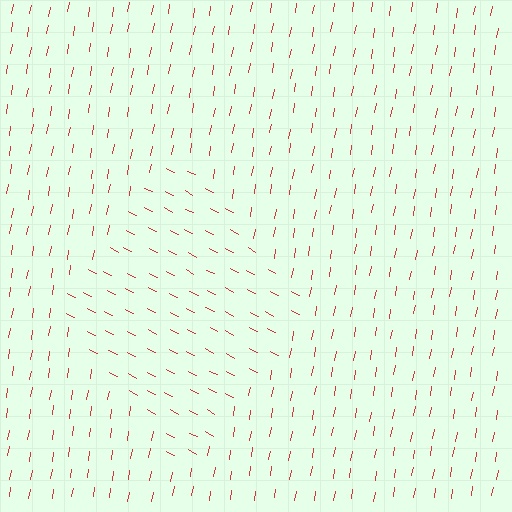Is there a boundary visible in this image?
Yes, there is a texture boundary formed by a change in line orientation.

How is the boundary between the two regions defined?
The boundary is defined purely by a change in line orientation (approximately 72 degrees difference). All lines are the same color and thickness.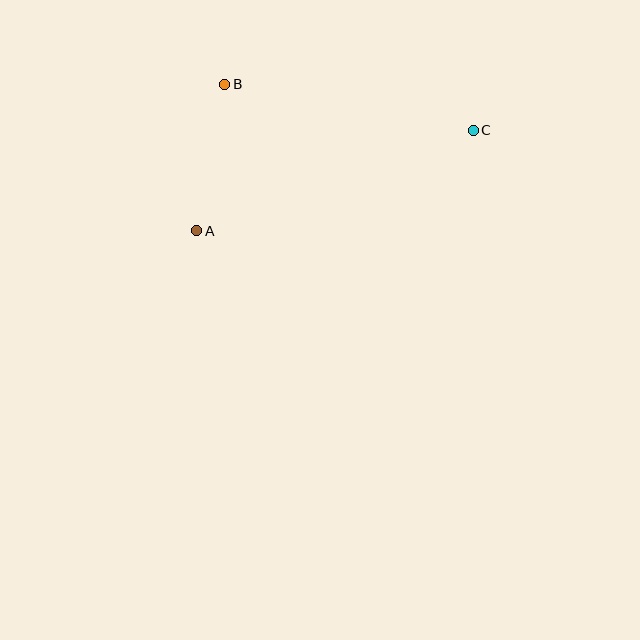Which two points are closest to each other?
Points A and B are closest to each other.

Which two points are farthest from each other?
Points A and C are farthest from each other.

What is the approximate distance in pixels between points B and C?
The distance between B and C is approximately 253 pixels.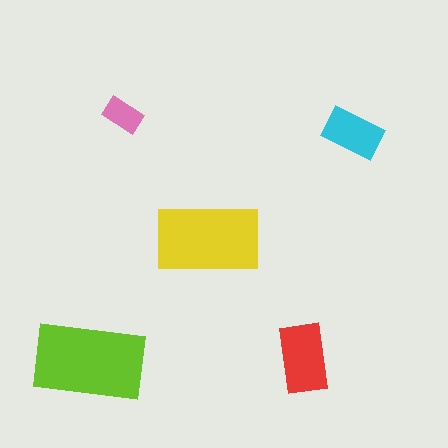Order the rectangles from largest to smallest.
the lime one, the yellow one, the red one, the cyan one, the pink one.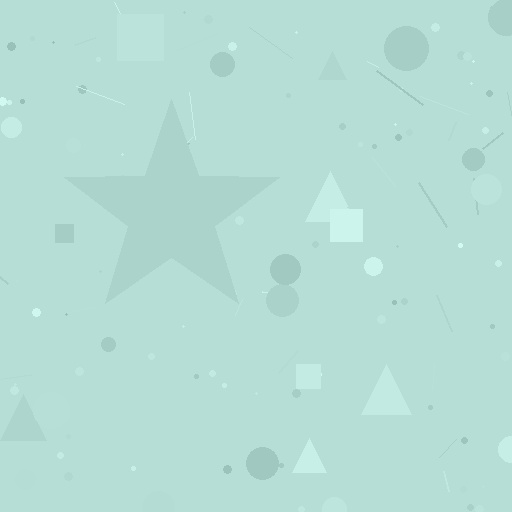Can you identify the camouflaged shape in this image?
The camouflaged shape is a star.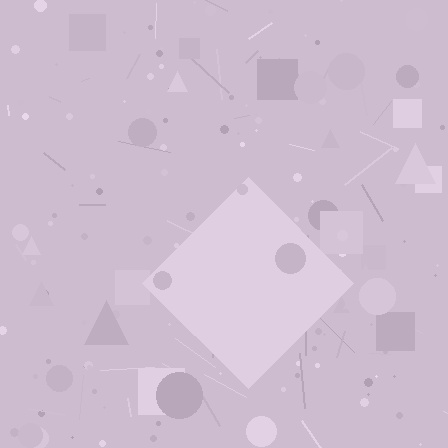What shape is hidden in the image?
A diamond is hidden in the image.